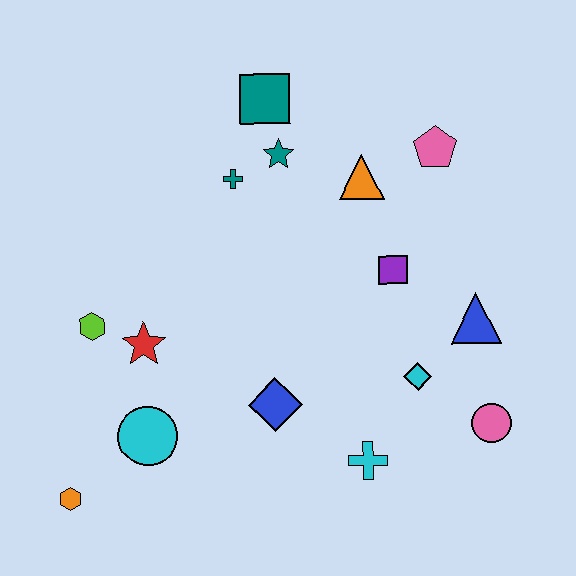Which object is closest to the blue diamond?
The cyan cross is closest to the blue diamond.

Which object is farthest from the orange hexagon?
The pink pentagon is farthest from the orange hexagon.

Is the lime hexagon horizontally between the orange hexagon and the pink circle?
Yes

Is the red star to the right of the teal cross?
No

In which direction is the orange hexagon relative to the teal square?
The orange hexagon is below the teal square.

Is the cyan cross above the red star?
No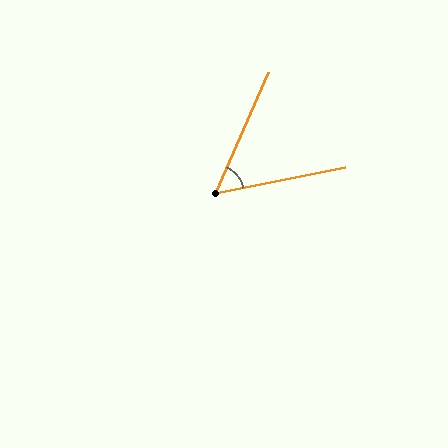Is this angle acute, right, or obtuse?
It is acute.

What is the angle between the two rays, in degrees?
Approximately 55 degrees.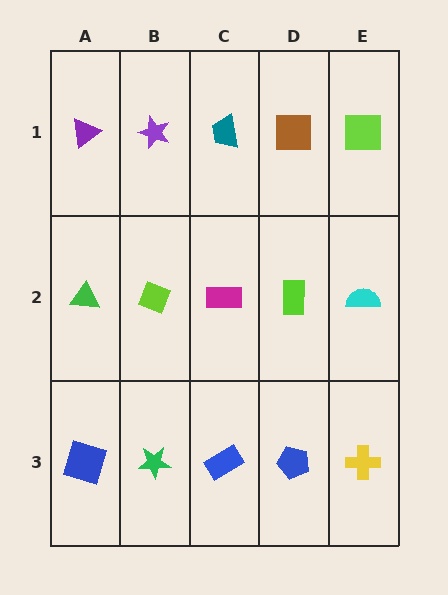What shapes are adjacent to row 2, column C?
A teal trapezoid (row 1, column C), a blue rectangle (row 3, column C), a lime diamond (row 2, column B), a lime rectangle (row 2, column D).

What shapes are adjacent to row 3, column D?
A lime rectangle (row 2, column D), a blue rectangle (row 3, column C), a yellow cross (row 3, column E).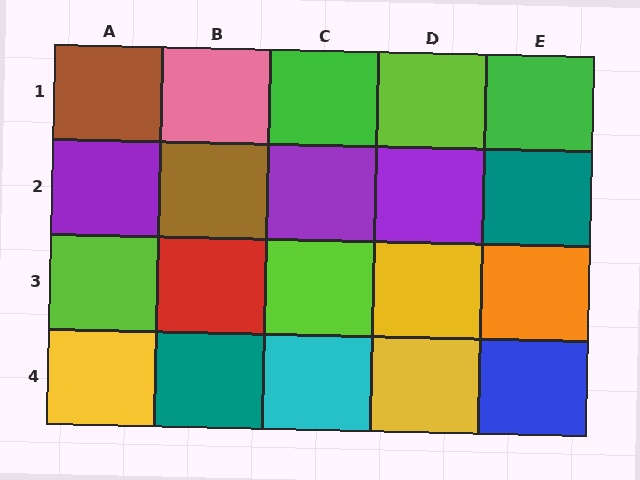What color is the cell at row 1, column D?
Lime.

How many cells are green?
2 cells are green.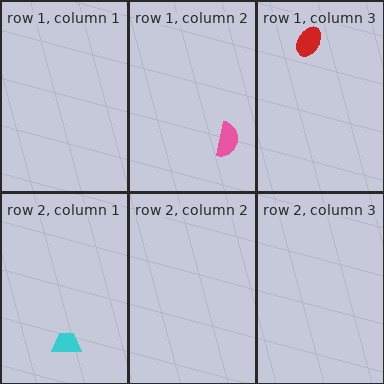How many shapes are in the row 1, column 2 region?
1.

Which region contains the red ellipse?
The row 1, column 3 region.